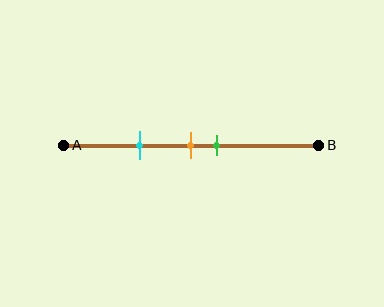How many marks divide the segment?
There are 3 marks dividing the segment.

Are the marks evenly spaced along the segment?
No, the marks are not evenly spaced.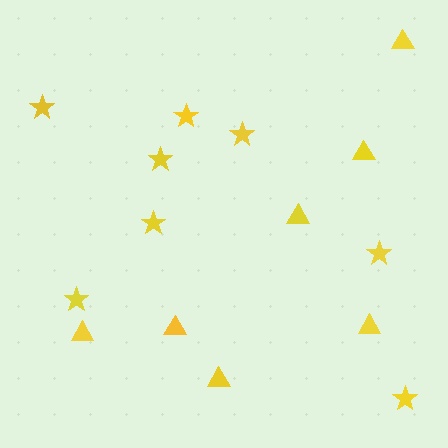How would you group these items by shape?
There are 2 groups: one group of stars (8) and one group of triangles (7).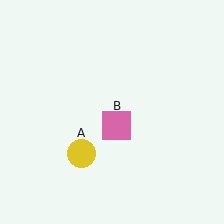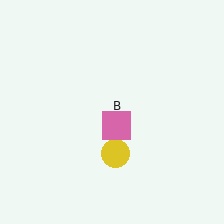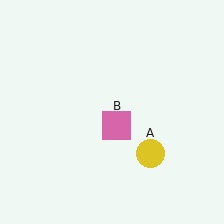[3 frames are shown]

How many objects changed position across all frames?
1 object changed position: yellow circle (object A).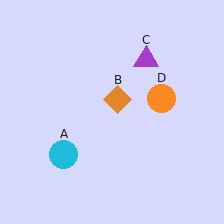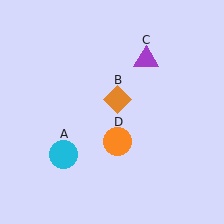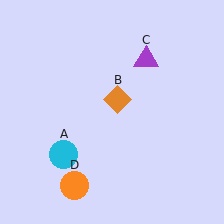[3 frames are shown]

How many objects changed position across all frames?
1 object changed position: orange circle (object D).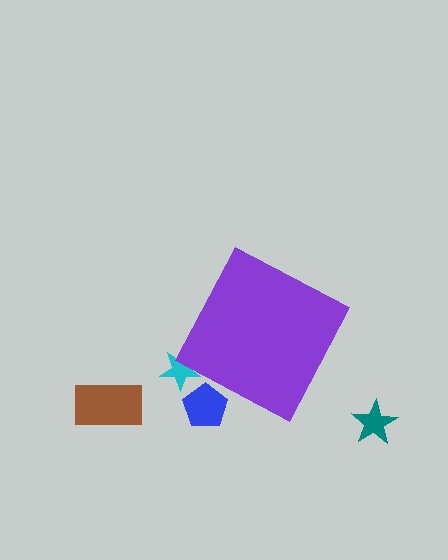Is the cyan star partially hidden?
Yes, the cyan star is partially hidden behind the purple diamond.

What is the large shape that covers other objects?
A purple diamond.